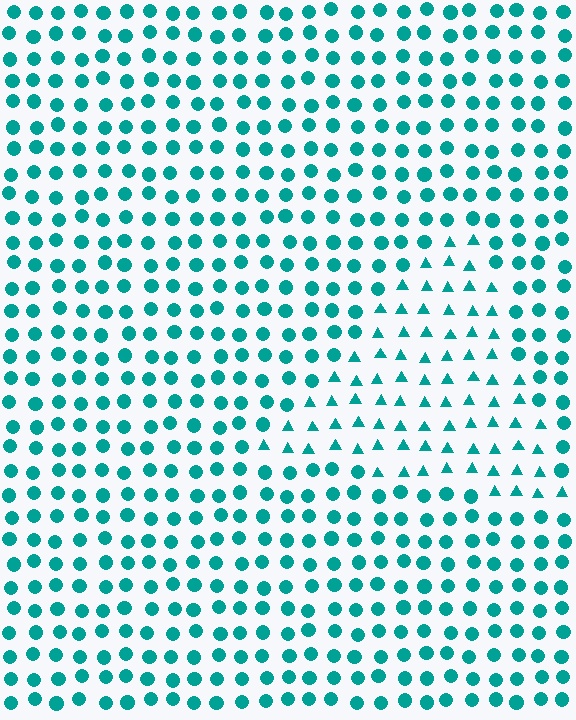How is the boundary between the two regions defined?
The boundary is defined by a change in element shape: triangles inside vs. circles outside. All elements share the same color and spacing.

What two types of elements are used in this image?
The image uses triangles inside the triangle region and circles outside it.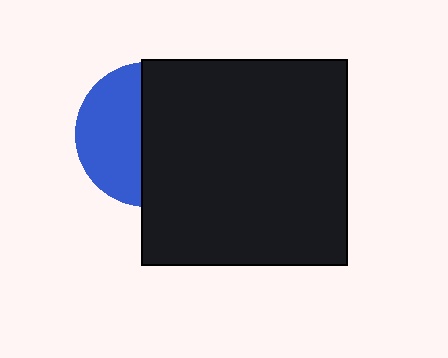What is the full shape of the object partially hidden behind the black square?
The partially hidden object is a blue circle.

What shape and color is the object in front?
The object in front is a black square.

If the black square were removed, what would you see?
You would see the complete blue circle.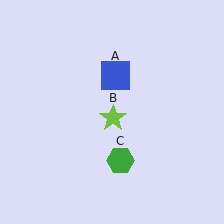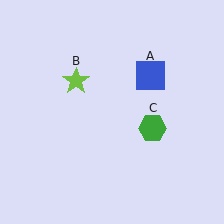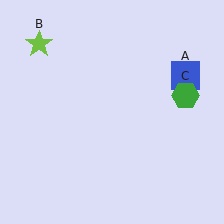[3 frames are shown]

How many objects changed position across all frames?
3 objects changed position: blue square (object A), lime star (object B), green hexagon (object C).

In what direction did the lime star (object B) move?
The lime star (object B) moved up and to the left.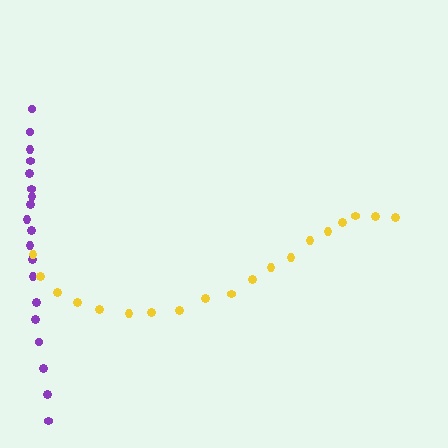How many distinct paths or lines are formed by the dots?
There are 2 distinct paths.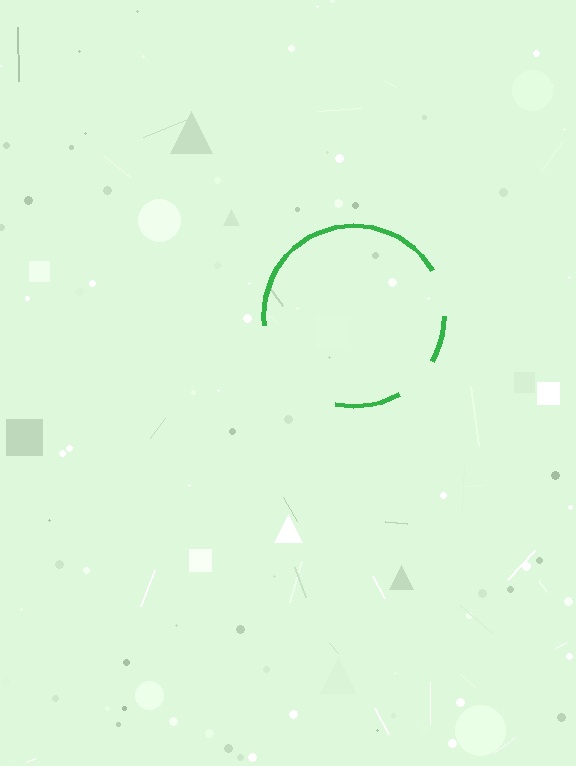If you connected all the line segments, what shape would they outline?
They would outline a circle.